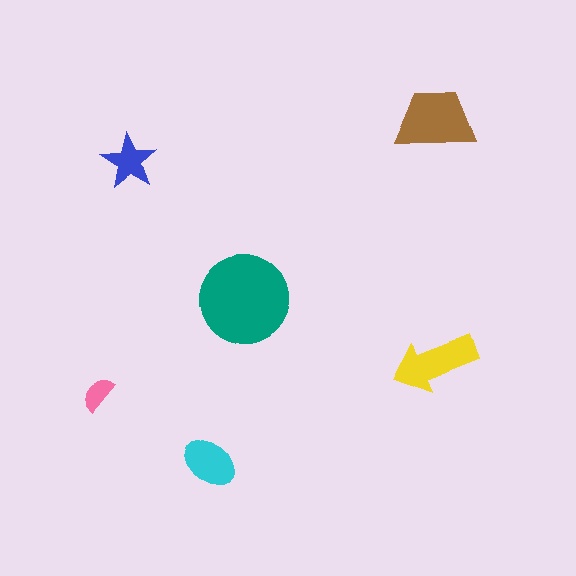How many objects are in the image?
There are 6 objects in the image.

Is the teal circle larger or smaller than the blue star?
Larger.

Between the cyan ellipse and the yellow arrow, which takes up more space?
The yellow arrow.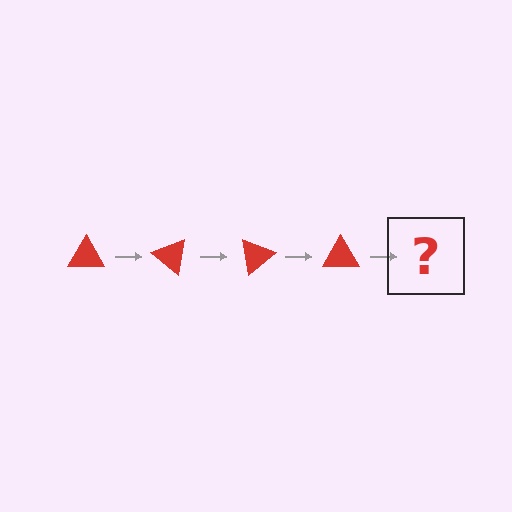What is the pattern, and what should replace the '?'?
The pattern is that the triangle rotates 40 degrees each step. The '?' should be a red triangle rotated 160 degrees.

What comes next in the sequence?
The next element should be a red triangle rotated 160 degrees.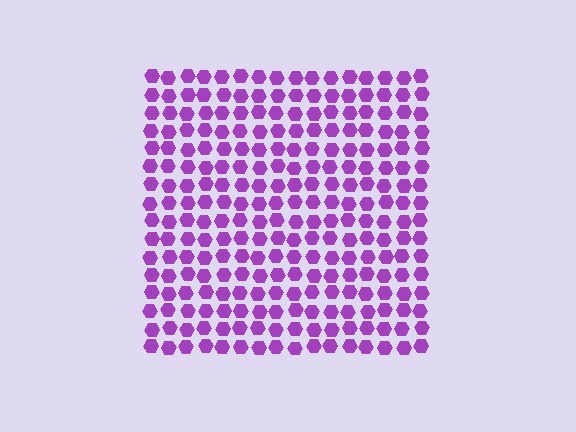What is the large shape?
The large shape is a square.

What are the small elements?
The small elements are hexagons.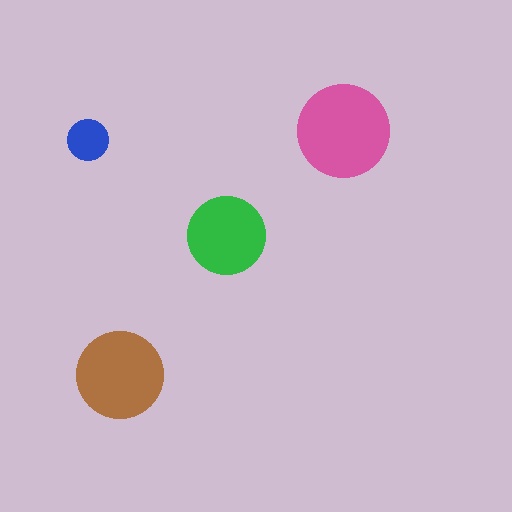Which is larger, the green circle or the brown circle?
The brown one.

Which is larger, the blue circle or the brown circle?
The brown one.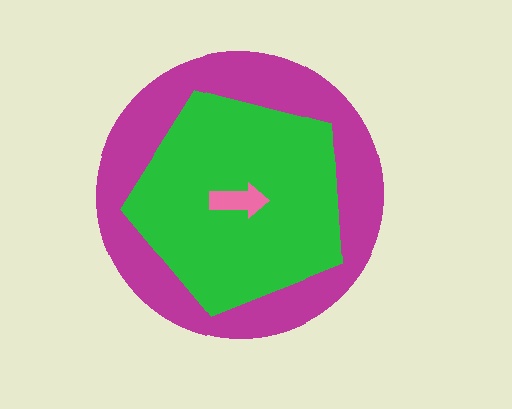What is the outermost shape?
The magenta circle.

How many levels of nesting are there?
3.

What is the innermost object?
The pink arrow.